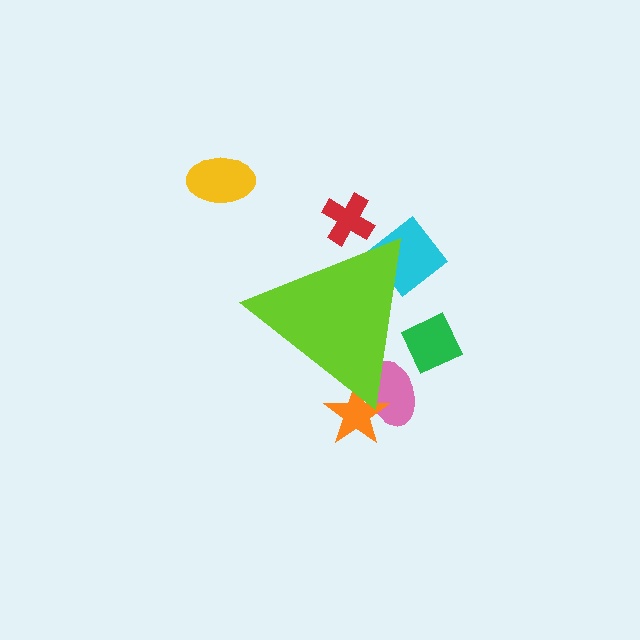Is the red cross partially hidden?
Yes, the red cross is partially hidden behind the lime triangle.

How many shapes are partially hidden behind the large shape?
5 shapes are partially hidden.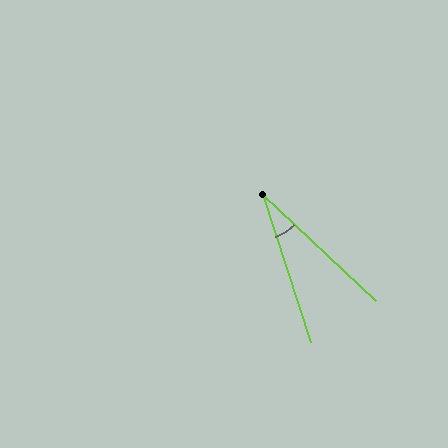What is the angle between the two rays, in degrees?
Approximately 29 degrees.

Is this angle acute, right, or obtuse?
It is acute.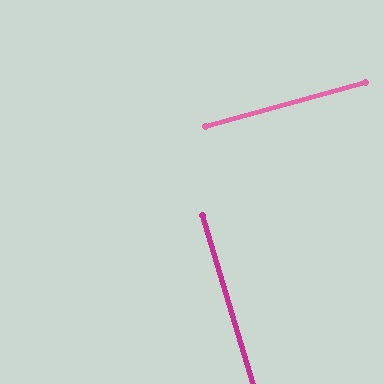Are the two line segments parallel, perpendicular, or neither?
Perpendicular — they meet at approximately 89°.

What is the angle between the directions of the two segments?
Approximately 89 degrees.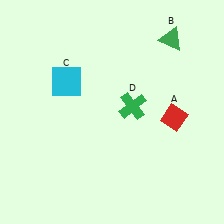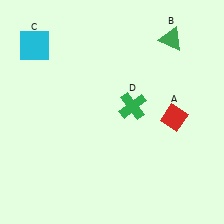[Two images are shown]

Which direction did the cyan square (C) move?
The cyan square (C) moved up.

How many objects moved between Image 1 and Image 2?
1 object moved between the two images.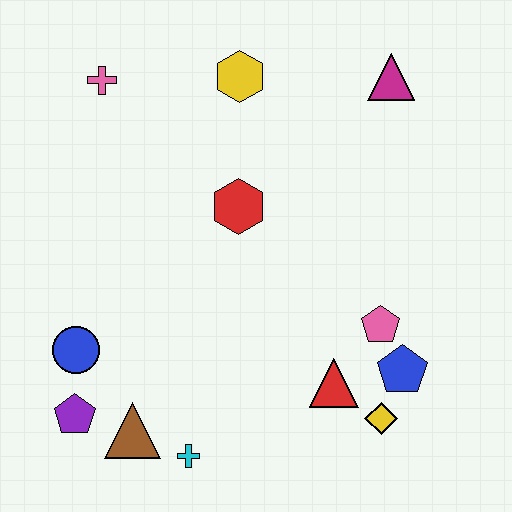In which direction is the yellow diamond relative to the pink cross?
The yellow diamond is below the pink cross.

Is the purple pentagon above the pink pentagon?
No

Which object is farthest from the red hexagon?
The purple pentagon is farthest from the red hexagon.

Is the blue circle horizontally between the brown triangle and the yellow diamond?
No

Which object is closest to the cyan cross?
The brown triangle is closest to the cyan cross.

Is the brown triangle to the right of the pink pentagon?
No